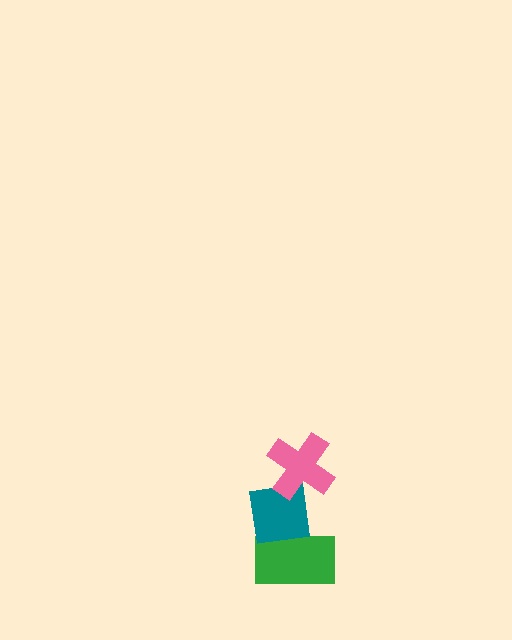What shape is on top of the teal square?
The pink cross is on top of the teal square.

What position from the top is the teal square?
The teal square is 2nd from the top.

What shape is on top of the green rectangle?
The teal square is on top of the green rectangle.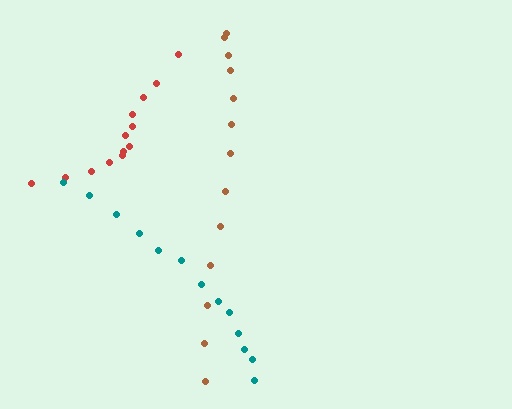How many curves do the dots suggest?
There are 3 distinct paths.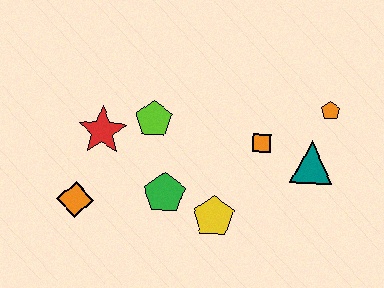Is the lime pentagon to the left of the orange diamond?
No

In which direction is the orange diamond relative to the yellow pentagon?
The orange diamond is to the left of the yellow pentagon.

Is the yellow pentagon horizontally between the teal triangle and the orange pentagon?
No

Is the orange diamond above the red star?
No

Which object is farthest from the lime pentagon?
The orange pentagon is farthest from the lime pentagon.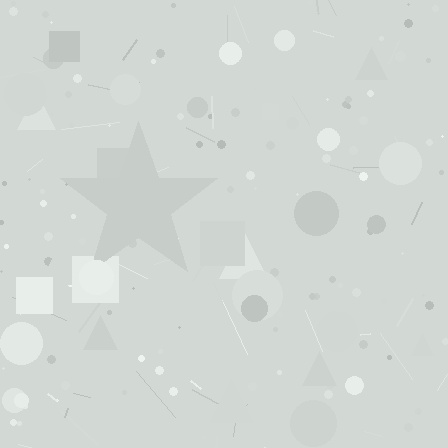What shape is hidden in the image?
A star is hidden in the image.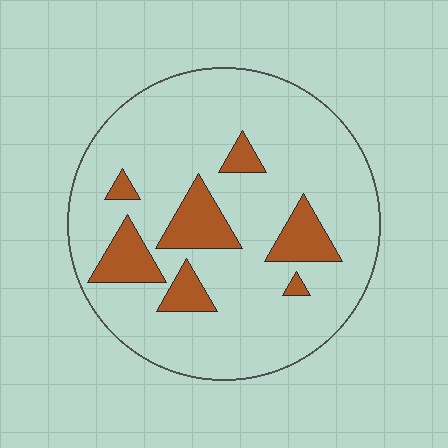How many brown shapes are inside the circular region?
7.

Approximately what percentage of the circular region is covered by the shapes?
Approximately 15%.